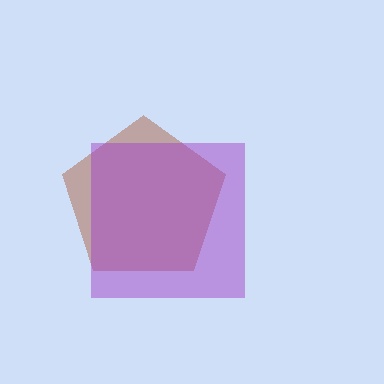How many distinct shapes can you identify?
There are 2 distinct shapes: a brown pentagon, a purple square.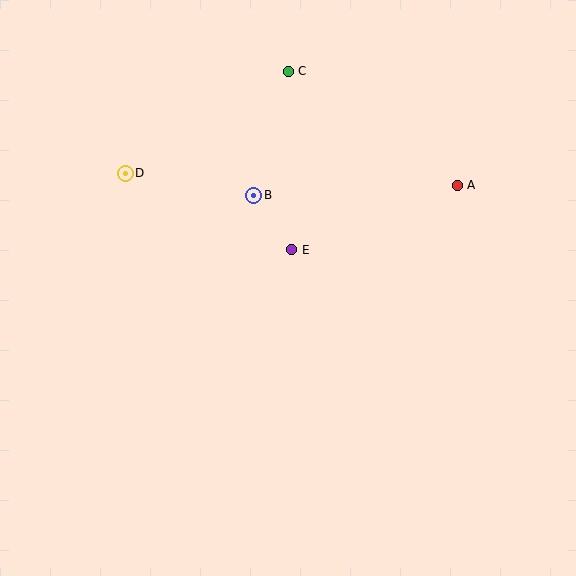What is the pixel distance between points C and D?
The distance between C and D is 192 pixels.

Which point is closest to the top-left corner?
Point D is closest to the top-left corner.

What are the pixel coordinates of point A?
Point A is at (457, 185).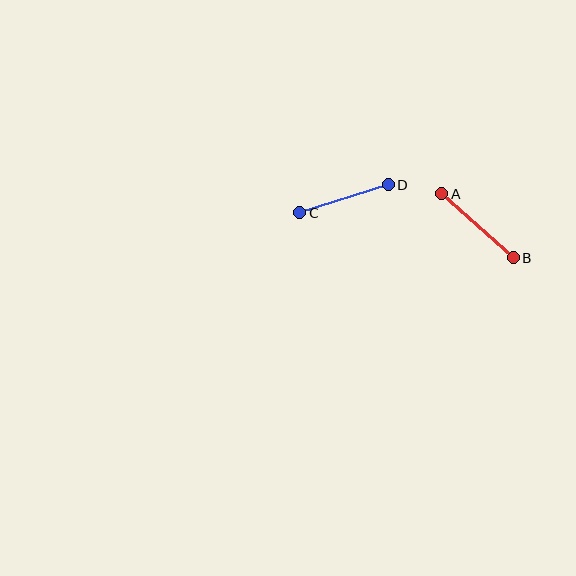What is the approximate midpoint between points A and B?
The midpoint is at approximately (478, 226) pixels.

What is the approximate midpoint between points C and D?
The midpoint is at approximately (344, 199) pixels.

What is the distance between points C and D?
The distance is approximately 93 pixels.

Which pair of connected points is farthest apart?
Points A and B are farthest apart.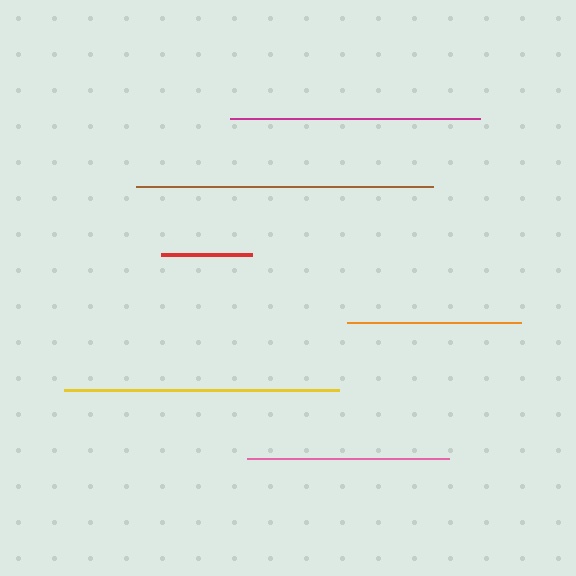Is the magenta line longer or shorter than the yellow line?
The yellow line is longer than the magenta line.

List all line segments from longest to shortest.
From longest to shortest: brown, yellow, magenta, pink, orange, red.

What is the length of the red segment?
The red segment is approximately 91 pixels long.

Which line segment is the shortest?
The red line is the shortest at approximately 91 pixels.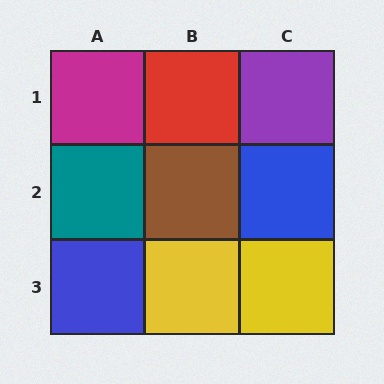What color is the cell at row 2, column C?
Blue.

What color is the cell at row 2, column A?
Teal.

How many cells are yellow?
2 cells are yellow.